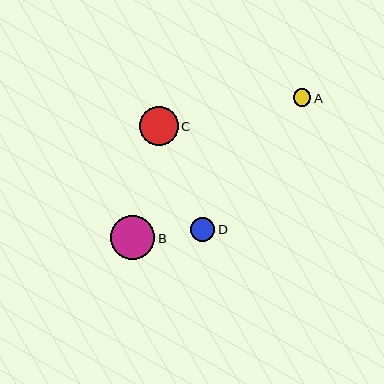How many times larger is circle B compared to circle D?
Circle B is approximately 1.8 times the size of circle D.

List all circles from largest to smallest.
From largest to smallest: B, C, D, A.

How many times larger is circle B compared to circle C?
Circle B is approximately 1.1 times the size of circle C.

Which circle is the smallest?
Circle A is the smallest with a size of approximately 18 pixels.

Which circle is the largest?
Circle B is the largest with a size of approximately 44 pixels.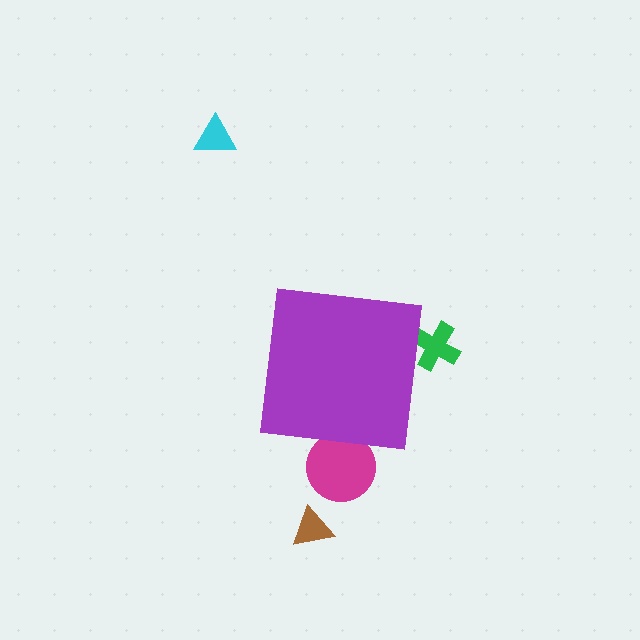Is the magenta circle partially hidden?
Yes, the magenta circle is partially hidden behind the purple square.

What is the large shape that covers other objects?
A purple square.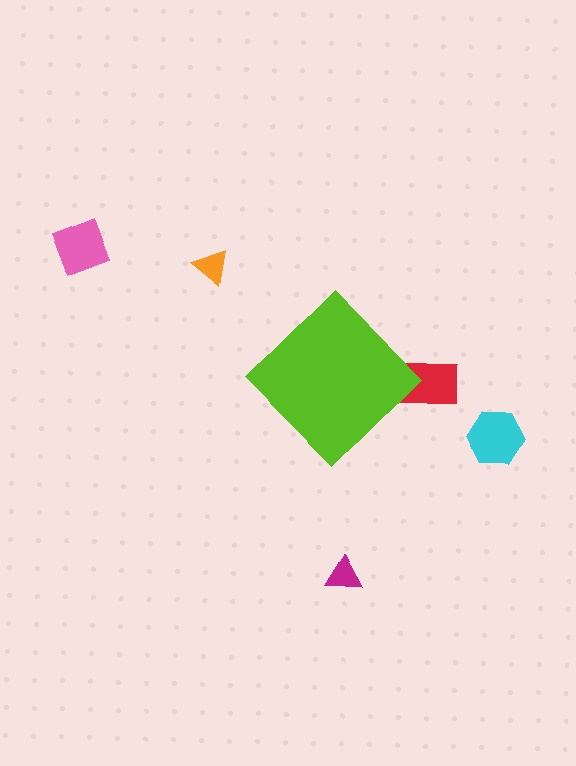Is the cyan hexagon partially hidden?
No, the cyan hexagon is fully visible.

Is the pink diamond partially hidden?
No, the pink diamond is fully visible.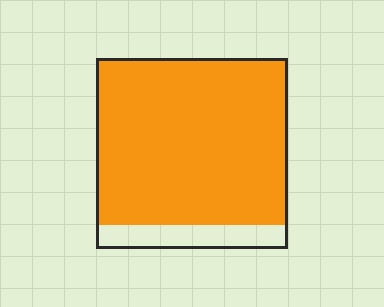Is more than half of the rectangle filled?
Yes.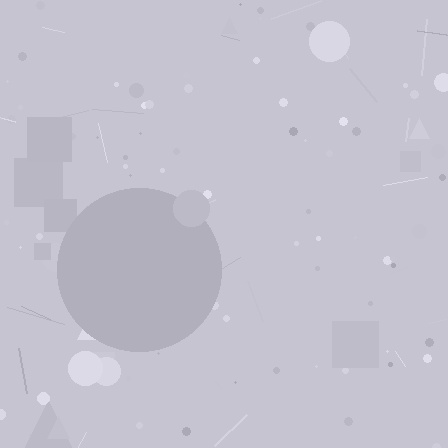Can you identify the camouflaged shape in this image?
The camouflaged shape is a circle.